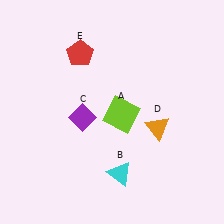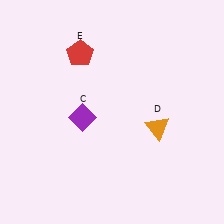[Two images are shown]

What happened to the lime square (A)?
The lime square (A) was removed in Image 2. It was in the bottom-right area of Image 1.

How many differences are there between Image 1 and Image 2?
There are 2 differences between the two images.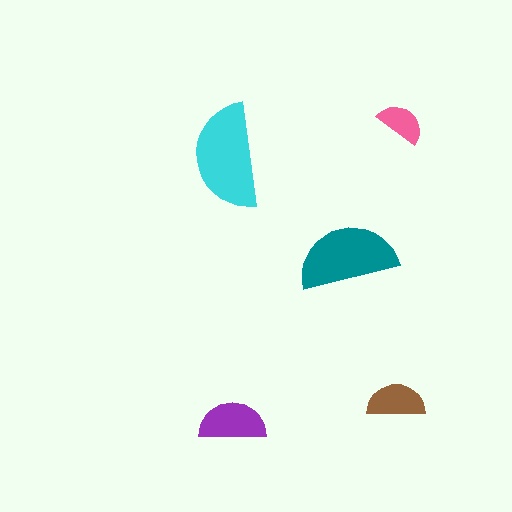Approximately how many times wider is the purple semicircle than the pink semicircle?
About 1.5 times wider.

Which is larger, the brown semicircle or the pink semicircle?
The brown one.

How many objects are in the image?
There are 5 objects in the image.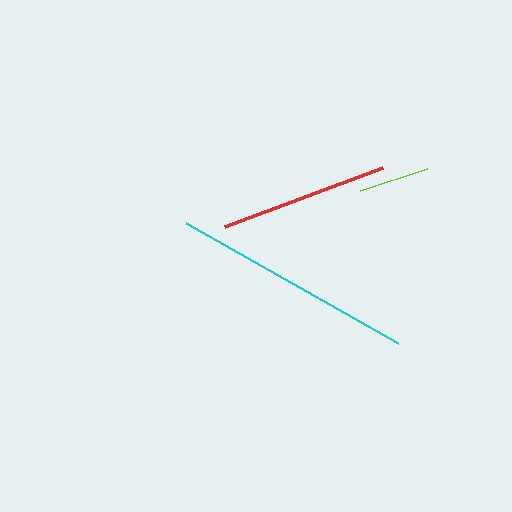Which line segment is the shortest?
The lime line is the shortest at approximately 70 pixels.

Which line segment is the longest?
The cyan line is the longest at approximately 244 pixels.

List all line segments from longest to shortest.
From longest to shortest: cyan, red, lime.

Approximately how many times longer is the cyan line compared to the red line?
The cyan line is approximately 1.4 times the length of the red line.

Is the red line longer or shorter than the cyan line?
The cyan line is longer than the red line.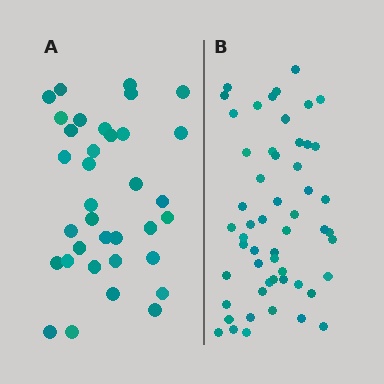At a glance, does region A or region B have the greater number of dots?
Region B (the right region) has more dots.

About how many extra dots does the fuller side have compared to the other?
Region B has approximately 20 more dots than region A.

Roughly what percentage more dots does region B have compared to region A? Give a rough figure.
About 55% more.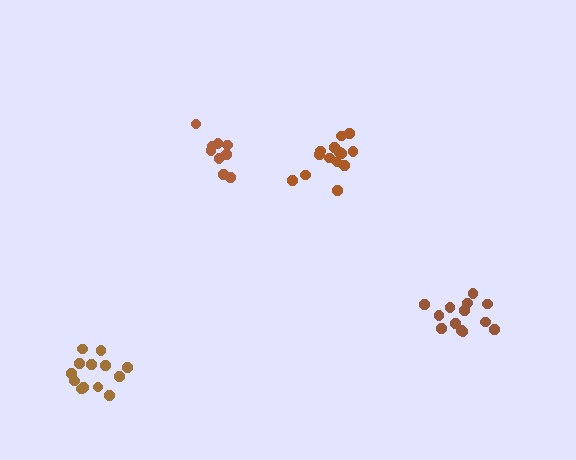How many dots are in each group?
Group 1: 9 dots, Group 2: 13 dots, Group 3: 13 dots, Group 4: 14 dots (49 total).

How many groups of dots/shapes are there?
There are 4 groups.